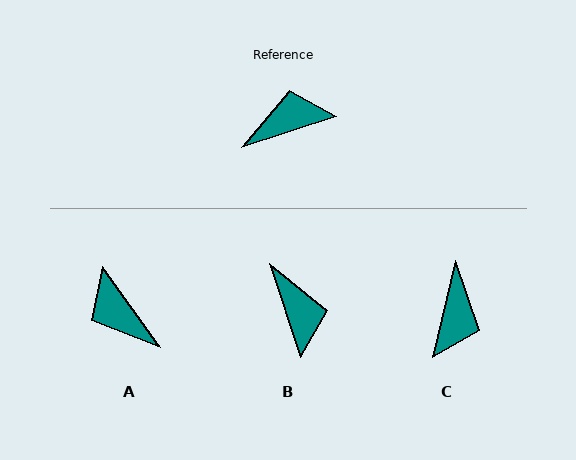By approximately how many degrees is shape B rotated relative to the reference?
Approximately 90 degrees clockwise.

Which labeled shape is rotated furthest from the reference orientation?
C, about 122 degrees away.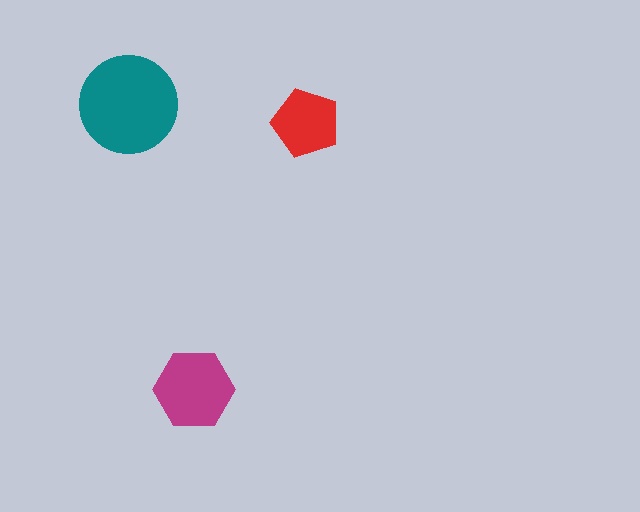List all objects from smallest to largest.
The red pentagon, the magenta hexagon, the teal circle.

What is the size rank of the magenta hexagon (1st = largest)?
2nd.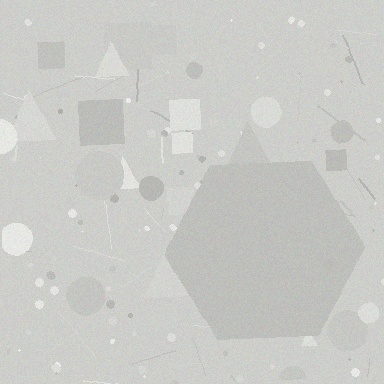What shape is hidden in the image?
A hexagon is hidden in the image.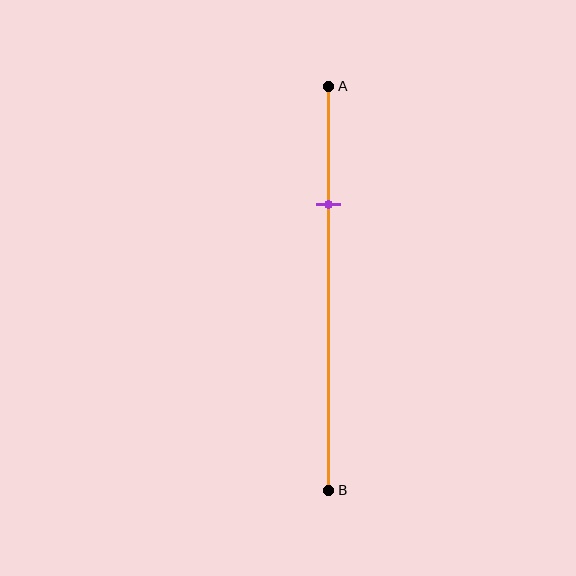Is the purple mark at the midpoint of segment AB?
No, the mark is at about 30% from A, not at the 50% midpoint.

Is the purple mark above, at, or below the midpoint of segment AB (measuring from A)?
The purple mark is above the midpoint of segment AB.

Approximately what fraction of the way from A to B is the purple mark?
The purple mark is approximately 30% of the way from A to B.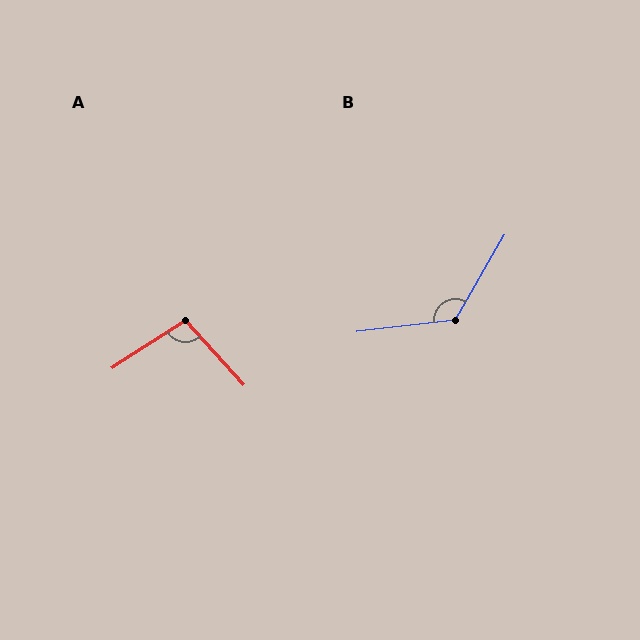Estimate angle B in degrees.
Approximately 127 degrees.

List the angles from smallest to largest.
A (99°), B (127°).